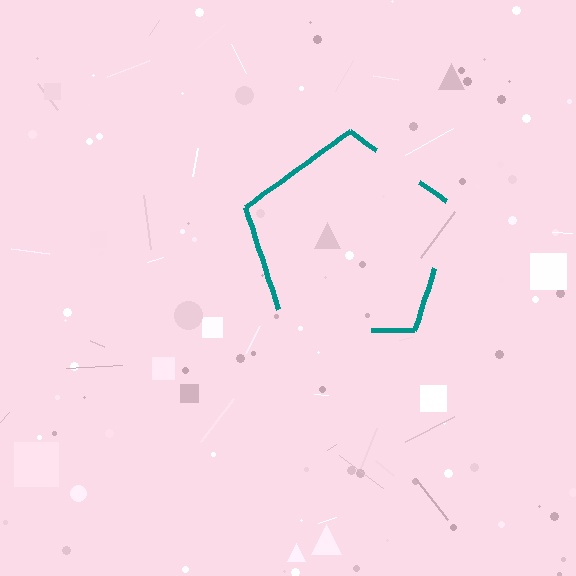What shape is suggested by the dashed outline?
The dashed outline suggests a pentagon.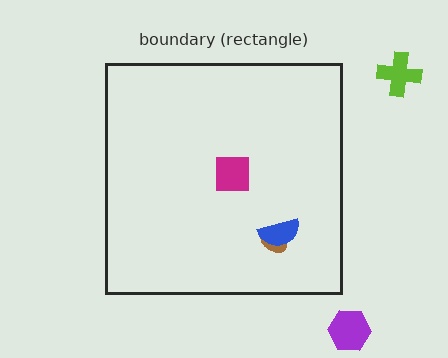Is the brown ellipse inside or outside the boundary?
Inside.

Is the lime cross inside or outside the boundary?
Outside.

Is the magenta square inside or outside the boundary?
Inside.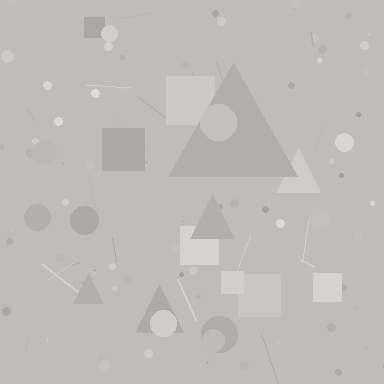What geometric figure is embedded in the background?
A triangle is embedded in the background.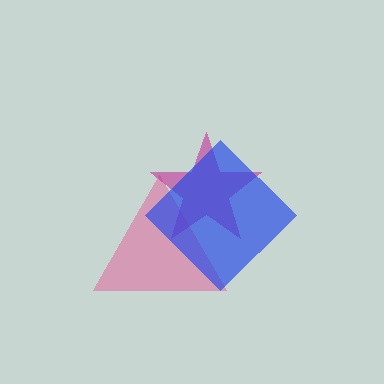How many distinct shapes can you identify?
There are 3 distinct shapes: a pink triangle, a magenta star, a blue diamond.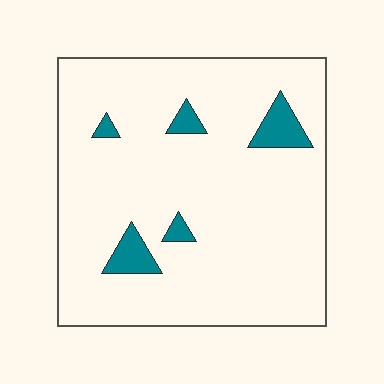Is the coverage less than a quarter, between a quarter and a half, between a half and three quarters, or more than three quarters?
Less than a quarter.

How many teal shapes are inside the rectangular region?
5.